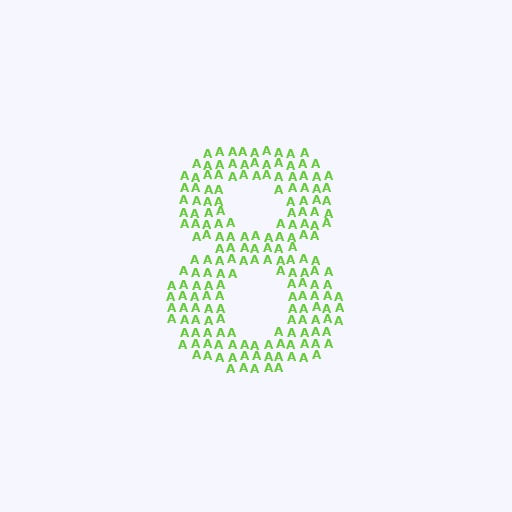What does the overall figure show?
The overall figure shows the digit 8.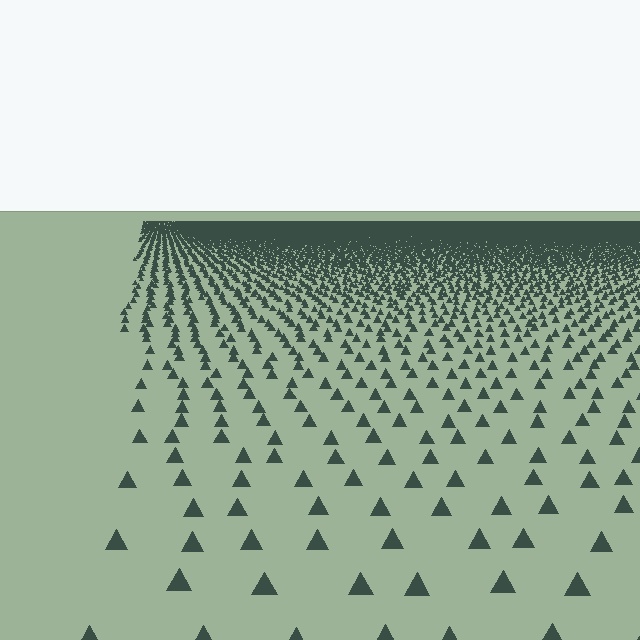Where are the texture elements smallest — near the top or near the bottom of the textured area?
Near the top.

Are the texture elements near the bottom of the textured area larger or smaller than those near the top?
Larger. Near the bottom, elements are closer to the viewer and appear at a bigger on-screen size.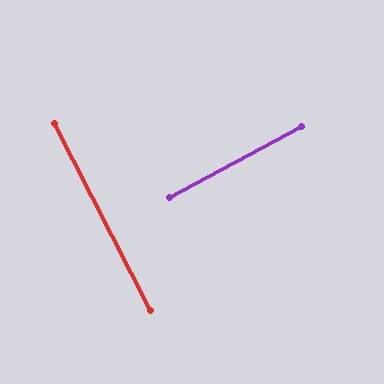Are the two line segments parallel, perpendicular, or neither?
Perpendicular — they meet at approximately 89°.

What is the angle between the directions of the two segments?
Approximately 89 degrees.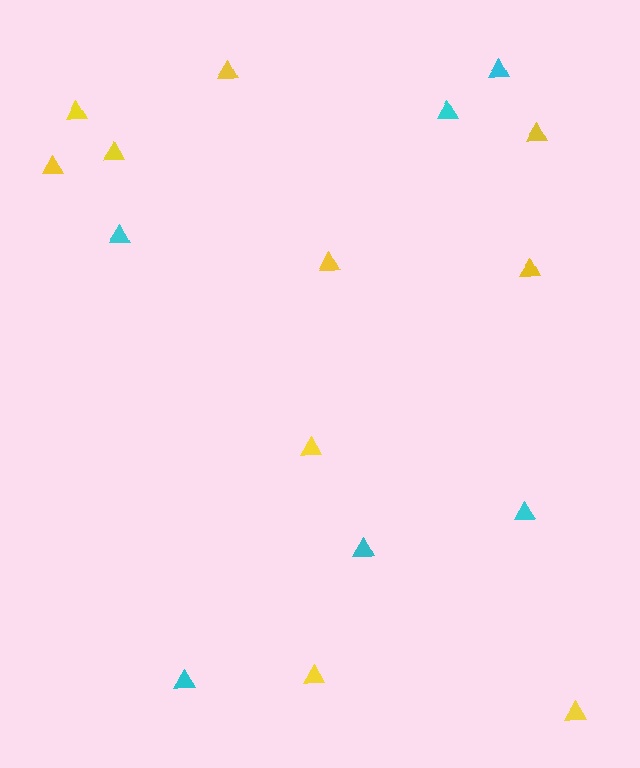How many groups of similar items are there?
There are 2 groups: one group of yellow triangles (10) and one group of cyan triangles (6).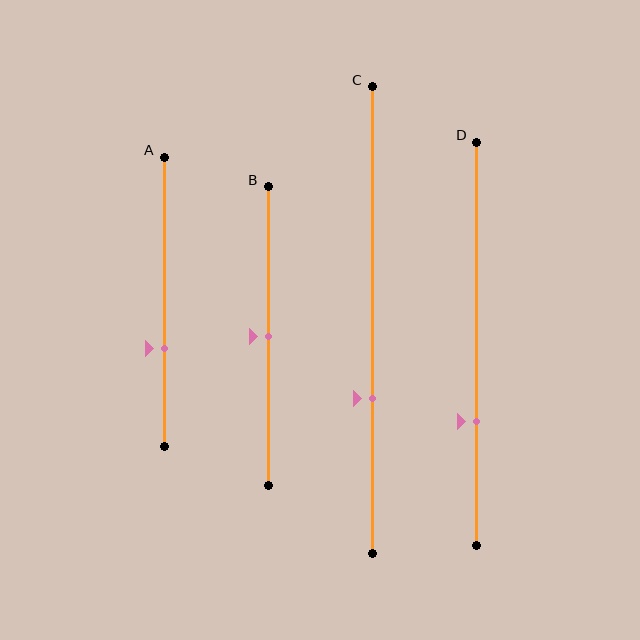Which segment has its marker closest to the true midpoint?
Segment B has its marker closest to the true midpoint.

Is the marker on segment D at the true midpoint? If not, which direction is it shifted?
No, the marker on segment D is shifted downward by about 19% of the segment length.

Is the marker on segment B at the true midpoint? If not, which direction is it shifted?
Yes, the marker on segment B is at the true midpoint.